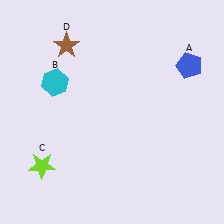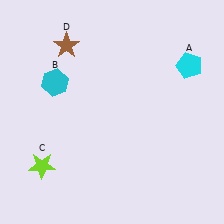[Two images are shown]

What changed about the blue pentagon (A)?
In Image 1, A is blue. In Image 2, it changed to cyan.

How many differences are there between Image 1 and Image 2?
There is 1 difference between the two images.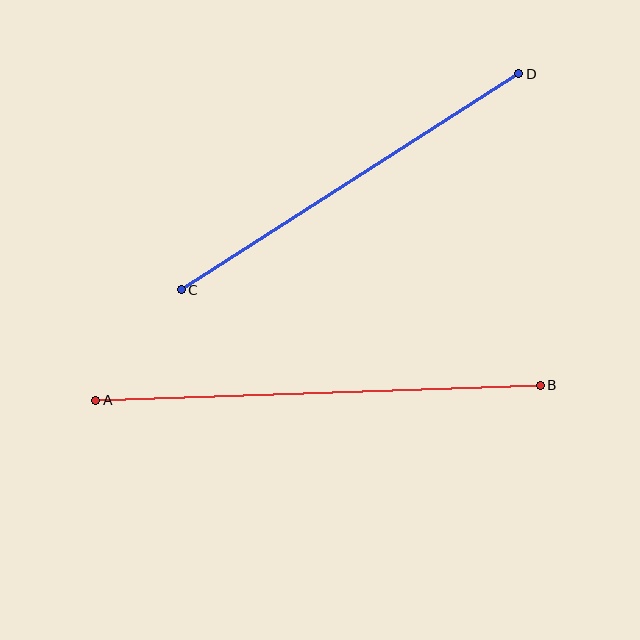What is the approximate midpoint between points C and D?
The midpoint is at approximately (350, 182) pixels.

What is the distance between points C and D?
The distance is approximately 401 pixels.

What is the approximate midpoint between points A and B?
The midpoint is at approximately (318, 393) pixels.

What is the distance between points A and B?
The distance is approximately 445 pixels.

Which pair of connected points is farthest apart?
Points A and B are farthest apart.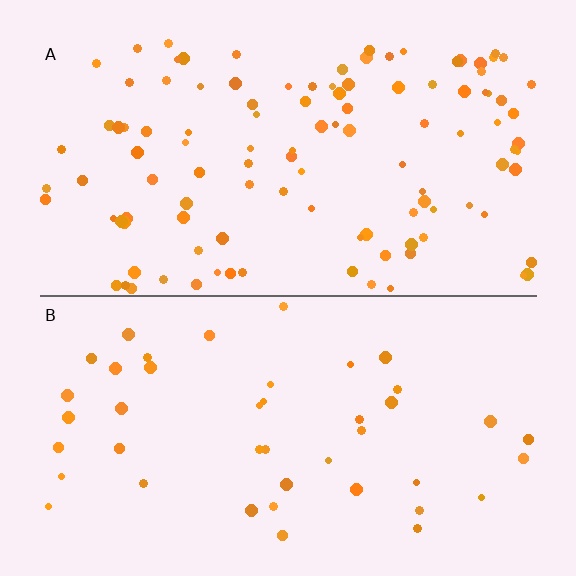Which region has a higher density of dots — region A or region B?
A (the top).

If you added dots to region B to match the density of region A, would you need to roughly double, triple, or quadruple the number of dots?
Approximately triple.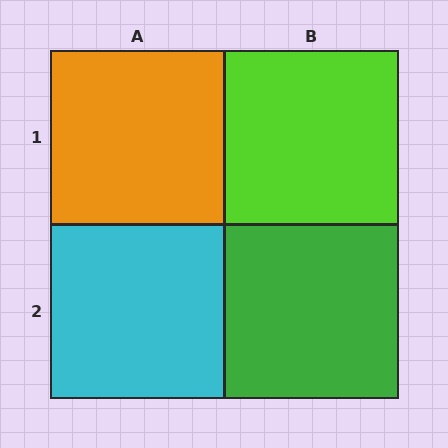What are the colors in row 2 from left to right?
Cyan, green.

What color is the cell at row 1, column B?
Lime.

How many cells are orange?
1 cell is orange.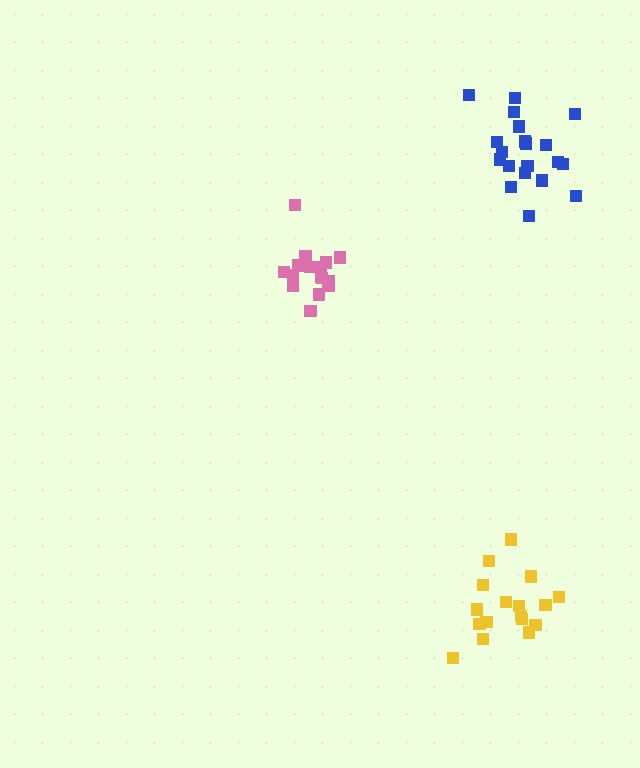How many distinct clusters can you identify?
There are 3 distinct clusters.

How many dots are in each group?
Group 1: 17 dots, Group 2: 20 dots, Group 3: 17 dots (54 total).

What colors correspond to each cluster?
The clusters are colored: yellow, blue, pink.